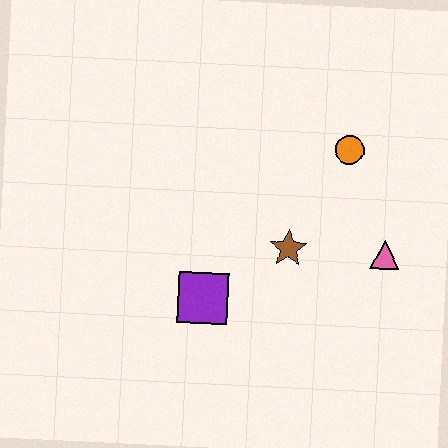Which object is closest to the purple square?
The brown star is closest to the purple square.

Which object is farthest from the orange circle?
The purple square is farthest from the orange circle.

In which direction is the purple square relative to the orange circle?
The purple square is below the orange circle.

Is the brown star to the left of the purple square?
No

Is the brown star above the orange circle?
No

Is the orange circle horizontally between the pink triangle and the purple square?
Yes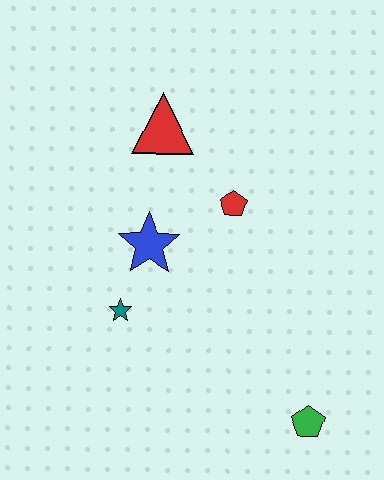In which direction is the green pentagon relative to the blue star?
The green pentagon is below the blue star.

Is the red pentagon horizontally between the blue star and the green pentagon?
Yes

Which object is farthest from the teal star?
The green pentagon is farthest from the teal star.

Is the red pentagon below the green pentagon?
No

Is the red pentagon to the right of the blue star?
Yes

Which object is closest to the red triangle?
The red pentagon is closest to the red triangle.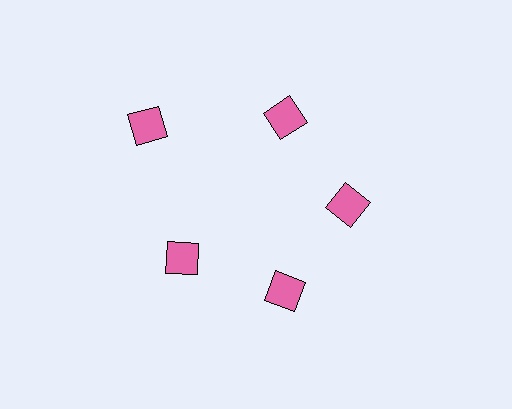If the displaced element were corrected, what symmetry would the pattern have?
It would have 5-fold rotational symmetry — the pattern would map onto itself every 72 degrees.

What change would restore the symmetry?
The symmetry would be restored by moving it inward, back onto the ring so that all 5 diamonds sit at equal angles and equal distance from the center.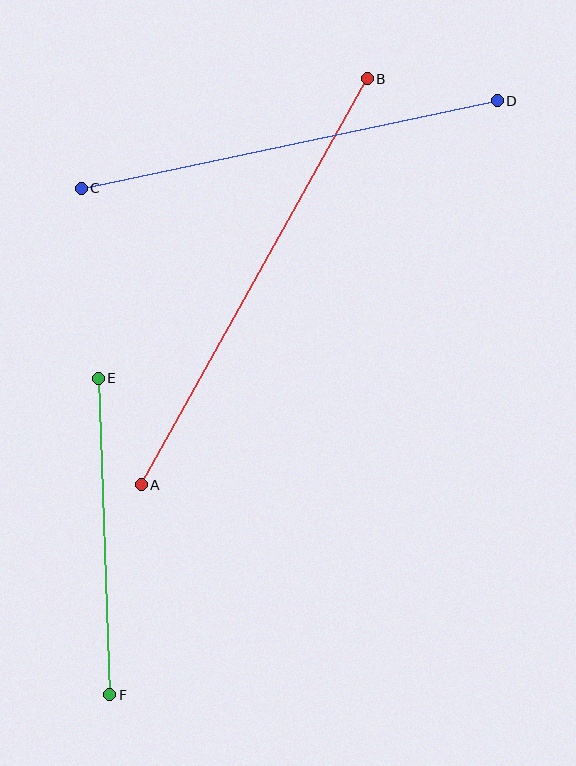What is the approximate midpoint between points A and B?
The midpoint is at approximately (254, 282) pixels.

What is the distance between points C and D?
The distance is approximately 425 pixels.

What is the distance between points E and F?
The distance is approximately 316 pixels.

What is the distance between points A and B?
The distance is approximately 465 pixels.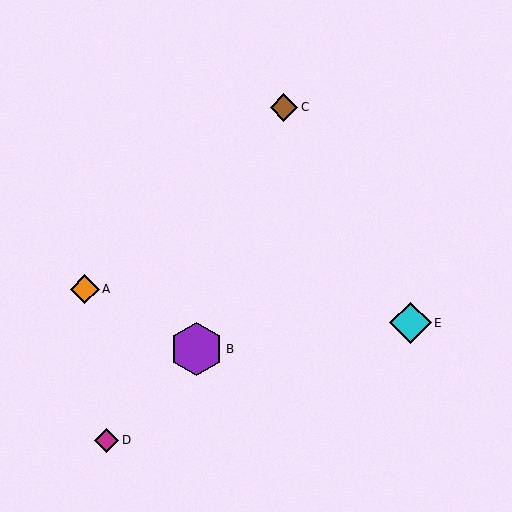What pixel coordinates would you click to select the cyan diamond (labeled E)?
Click at (410, 323) to select the cyan diamond E.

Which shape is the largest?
The purple hexagon (labeled B) is the largest.